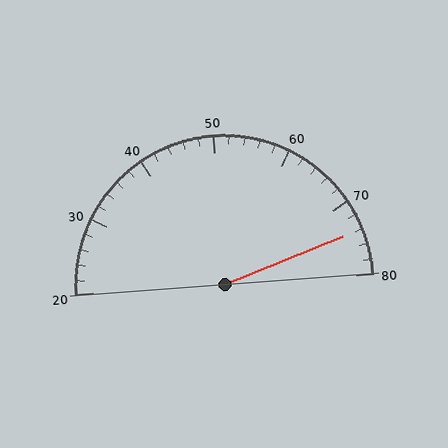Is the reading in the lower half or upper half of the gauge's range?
The reading is in the upper half of the range (20 to 80).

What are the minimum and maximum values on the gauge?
The gauge ranges from 20 to 80.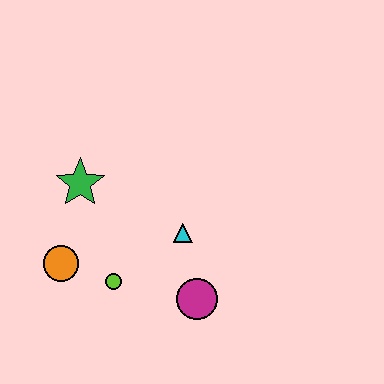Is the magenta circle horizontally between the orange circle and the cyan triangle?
No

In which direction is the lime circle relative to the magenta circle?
The lime circle is to the left of the magenta circle.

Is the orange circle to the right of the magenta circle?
No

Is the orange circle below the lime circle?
No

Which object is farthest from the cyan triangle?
The orange circle is farthest from the cyan triangle.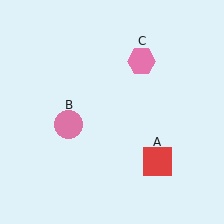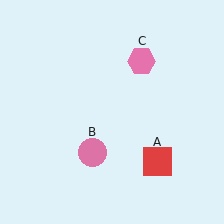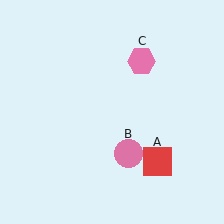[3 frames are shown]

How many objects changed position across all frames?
1 object changed position: pink circle (object B).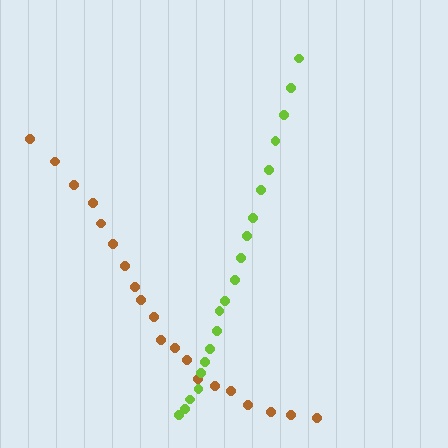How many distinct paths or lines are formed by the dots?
There are 2 distinct paths.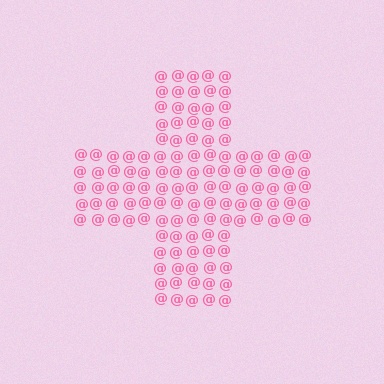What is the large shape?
The large shape is a cross.